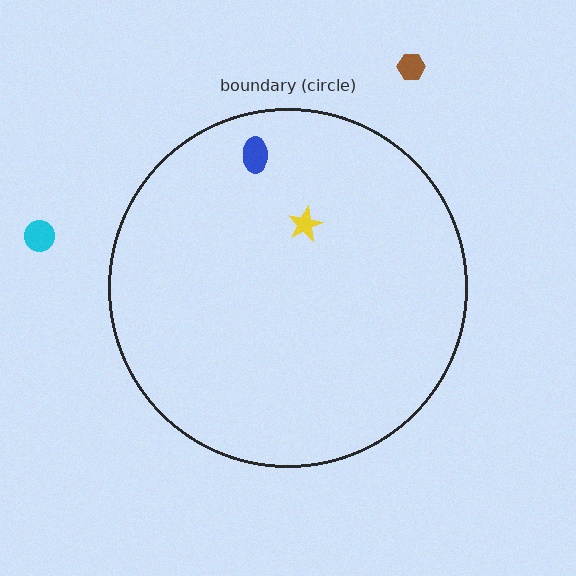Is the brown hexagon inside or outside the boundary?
Outside.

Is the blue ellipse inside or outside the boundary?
Inside.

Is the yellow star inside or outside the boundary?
Inside.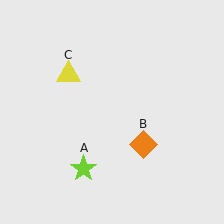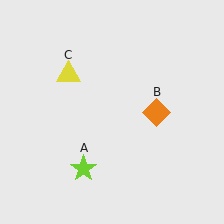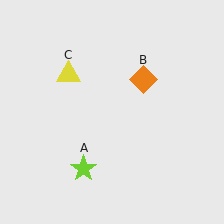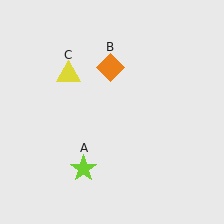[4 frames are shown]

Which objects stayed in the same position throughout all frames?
Lime star (object A) and yellow triangle (object C) remained stationary.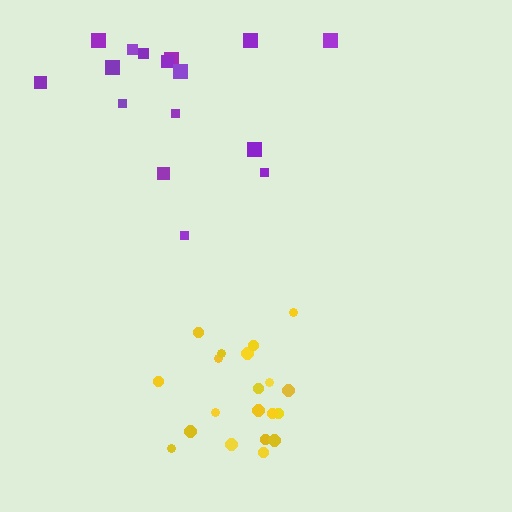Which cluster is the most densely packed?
Yellow.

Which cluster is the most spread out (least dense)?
Purple.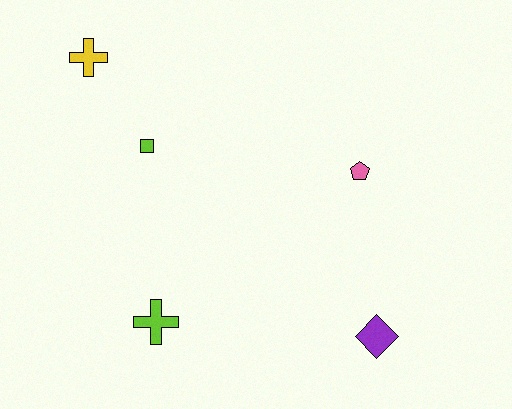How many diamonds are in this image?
There is 1 diamond.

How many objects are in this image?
There are 5 objects.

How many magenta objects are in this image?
There are no magenta objects.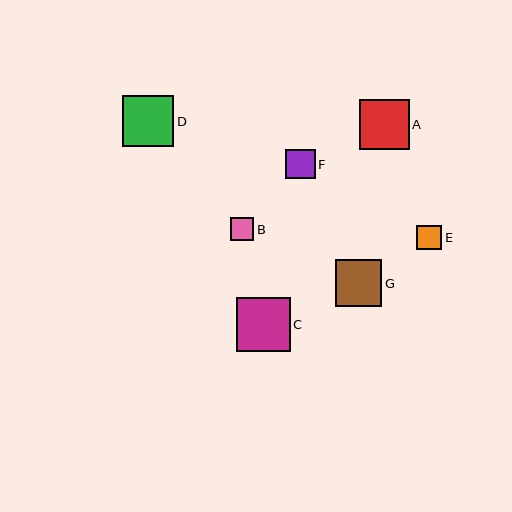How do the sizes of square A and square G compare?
Square A and square G are approximately the same size.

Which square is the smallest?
Square B is the smallest with a size of approximately 23 pixels.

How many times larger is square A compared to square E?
Square A is approximately 2.0 times the size of square E.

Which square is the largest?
Square C is the largest with a size of approximately 54 pixels.